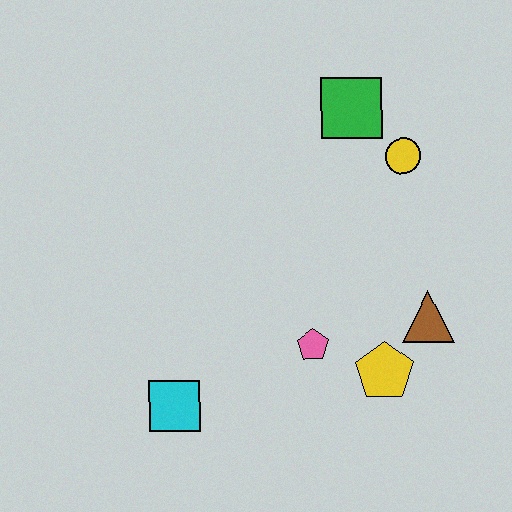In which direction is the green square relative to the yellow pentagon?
The green square is above the yellow pentagon.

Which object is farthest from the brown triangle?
The cyan square is farthest from the brown triangle.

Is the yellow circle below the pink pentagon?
No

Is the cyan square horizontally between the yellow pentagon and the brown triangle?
No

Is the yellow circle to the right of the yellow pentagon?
Yes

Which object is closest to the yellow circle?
The green square is closest to the yellow circle.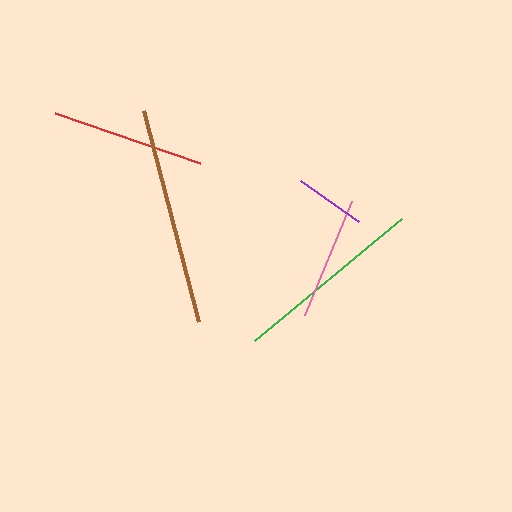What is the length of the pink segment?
The pink segment is approximately 124 pixels long.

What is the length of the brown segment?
The brown segment is approximately 218 pixels long.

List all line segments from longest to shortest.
From longest to shortest: brown, green, red, pink, purple.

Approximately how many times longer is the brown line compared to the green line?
The brown line is approximately 1.1 times the length of the green line.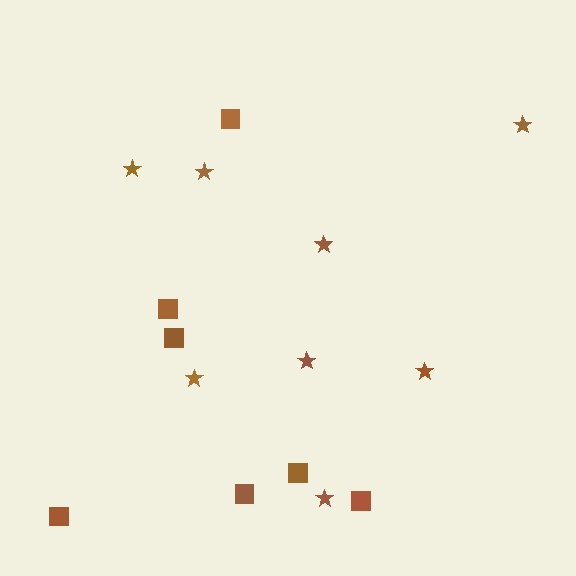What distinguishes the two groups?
There are 2 groups: one group of squares (7) and one group of stars (8).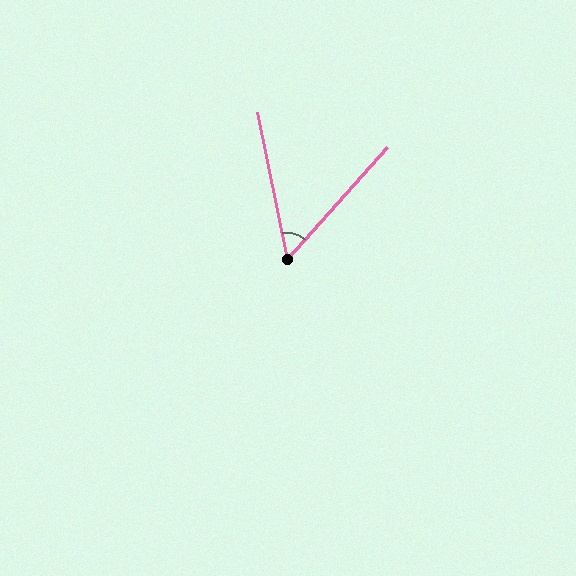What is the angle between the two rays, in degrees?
Approximately 53 degrees.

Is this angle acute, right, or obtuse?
It is acute.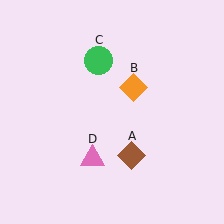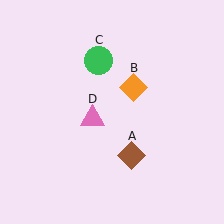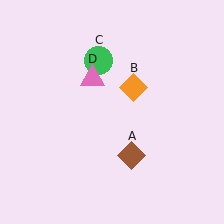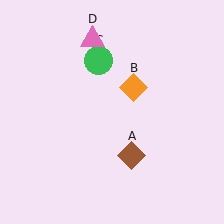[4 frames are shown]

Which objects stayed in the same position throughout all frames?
Brown diamond (object A) and orange diamond (object B) and green circle (object C) remained stationary.